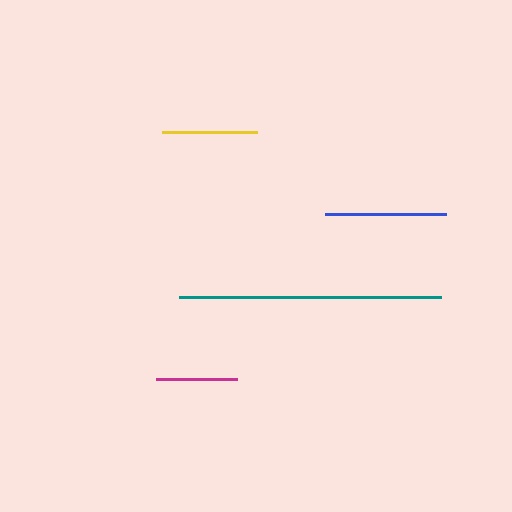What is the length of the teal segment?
The teal segment is approximately 262 pixels long.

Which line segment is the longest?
The teal line is the longest at approximately 262 pixels.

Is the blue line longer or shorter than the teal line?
The teal line is longer than the blue line.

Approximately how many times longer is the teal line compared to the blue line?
The teal line is approximately 2.2 times the length of the blue line.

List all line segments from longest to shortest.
From longest to shortest: teal, blue, yellow, magenta.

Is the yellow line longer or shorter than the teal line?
The teal line is longer than the yellow line.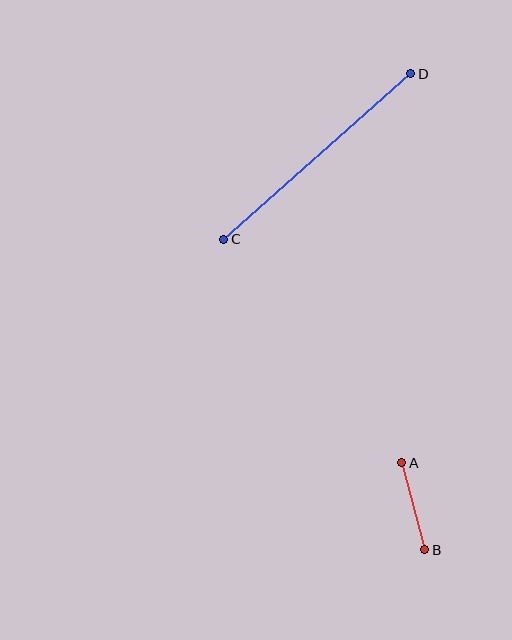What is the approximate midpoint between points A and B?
The midpoint is at approximately (413, 506) pixels.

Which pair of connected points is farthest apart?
Points C and D are farthest apart.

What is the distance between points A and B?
The distance is approximately 90 pixels.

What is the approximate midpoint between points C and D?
The midpoint is at approximately (317, 157) pixels.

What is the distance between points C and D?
The distance is approximately 250 pixels.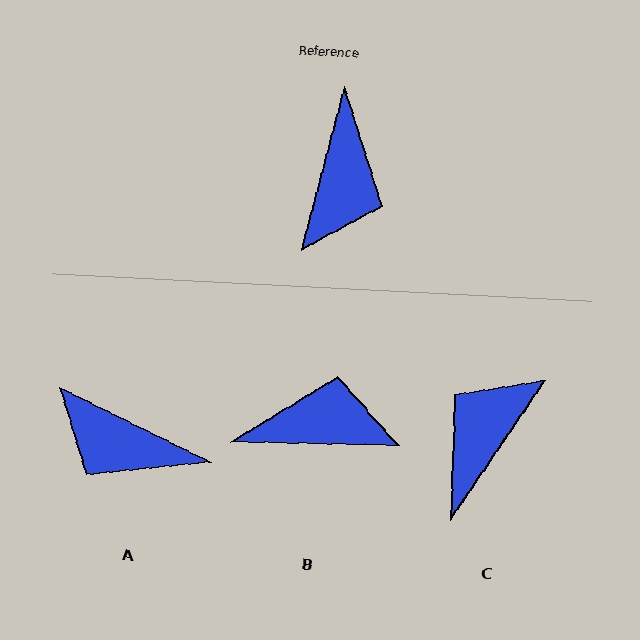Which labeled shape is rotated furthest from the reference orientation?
C, about 161 degrees away.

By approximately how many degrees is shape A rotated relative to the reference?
Approximately 102 degrees clockwise.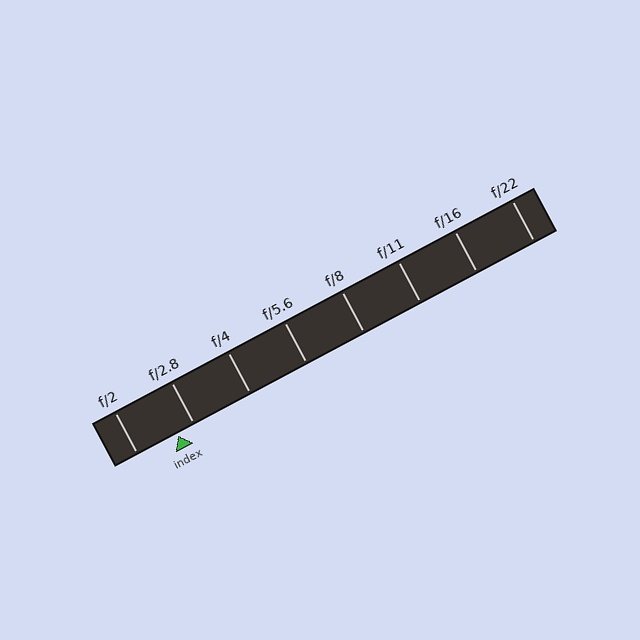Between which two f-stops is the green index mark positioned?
The index mark is between f/2 and f/2.8.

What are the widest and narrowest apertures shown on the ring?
The widest aperture shown is f/2 and the narrowest is f/22.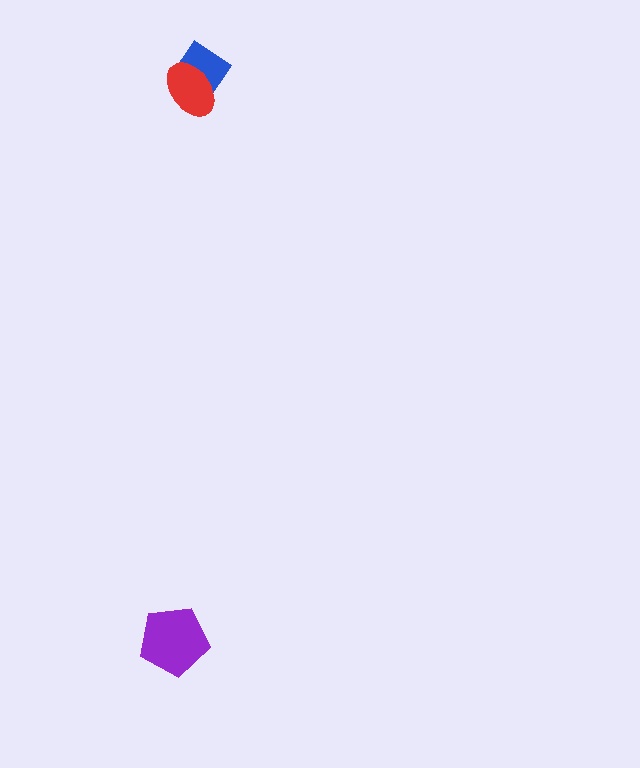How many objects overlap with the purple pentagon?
0 objects overlap with the purple pentagon.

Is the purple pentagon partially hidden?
No, no other shape covers it.